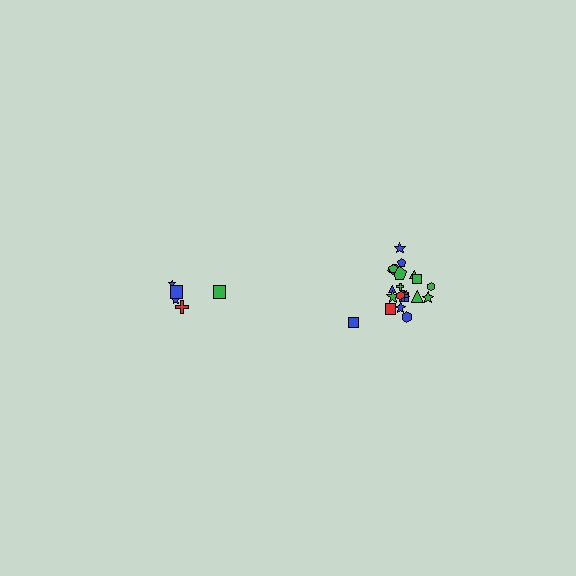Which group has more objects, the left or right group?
The right group.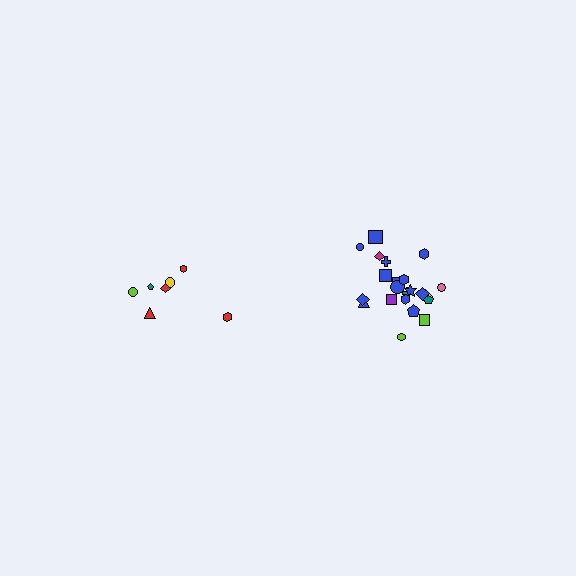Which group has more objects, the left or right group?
The right group.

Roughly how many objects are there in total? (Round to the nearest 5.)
Roughly 30 objects in total.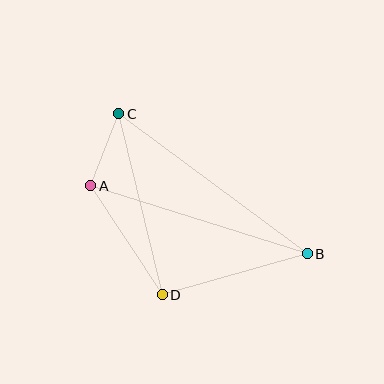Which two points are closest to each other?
Points A and C are closest to each other.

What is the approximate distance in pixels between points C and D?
The distance between C and D is approximately 186 pixels.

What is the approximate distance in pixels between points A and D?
The distance between A and D is approximately 131 pixels.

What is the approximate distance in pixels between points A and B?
The distance between A and B is approximately 227 pixels.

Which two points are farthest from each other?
Points B and C are farthest from each other.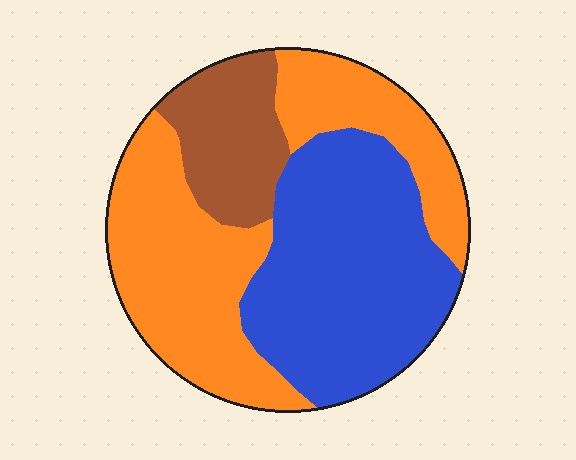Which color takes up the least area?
Brown, at roughly 15%.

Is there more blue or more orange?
Orange.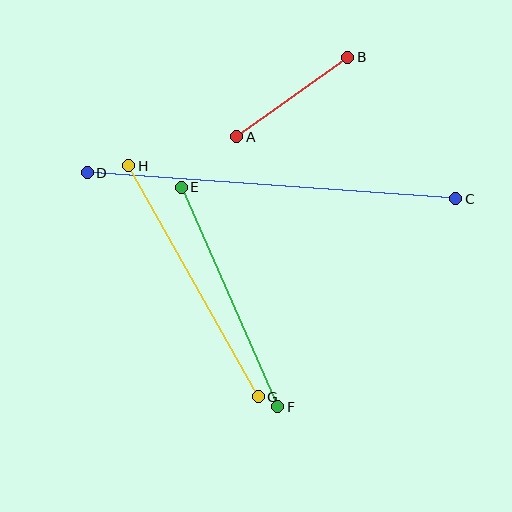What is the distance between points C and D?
The distance is approximately 370 pixels.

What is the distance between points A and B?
The distance is approximately 137 pixels.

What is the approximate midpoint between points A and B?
The midpoint is at approximately (292, 97) pixels.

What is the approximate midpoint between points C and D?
The midpoint is at approximately (272, 186) pixels.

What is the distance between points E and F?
The distance is approximately 240 pixels.